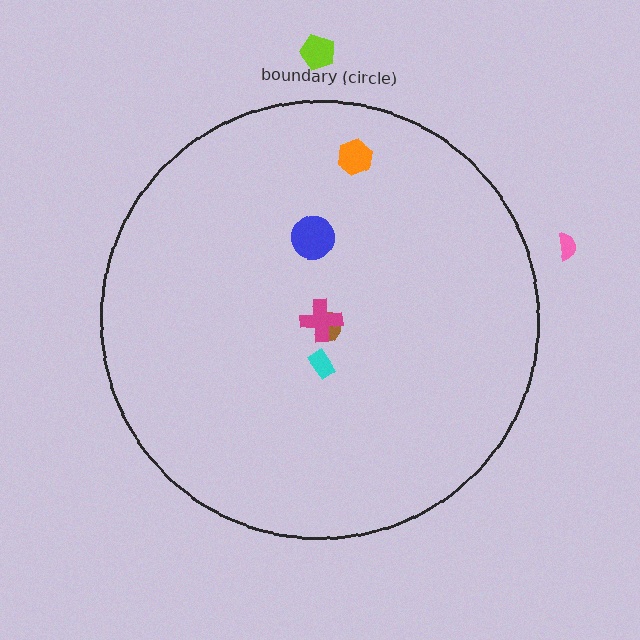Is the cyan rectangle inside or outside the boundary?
Inside.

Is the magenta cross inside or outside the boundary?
Inside.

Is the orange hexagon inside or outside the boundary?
Inside.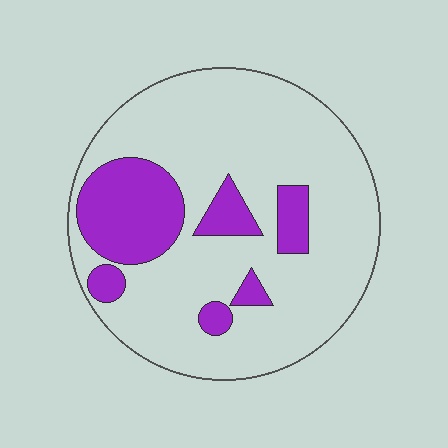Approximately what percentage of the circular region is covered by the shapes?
Approximately 20%.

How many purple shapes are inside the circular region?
6.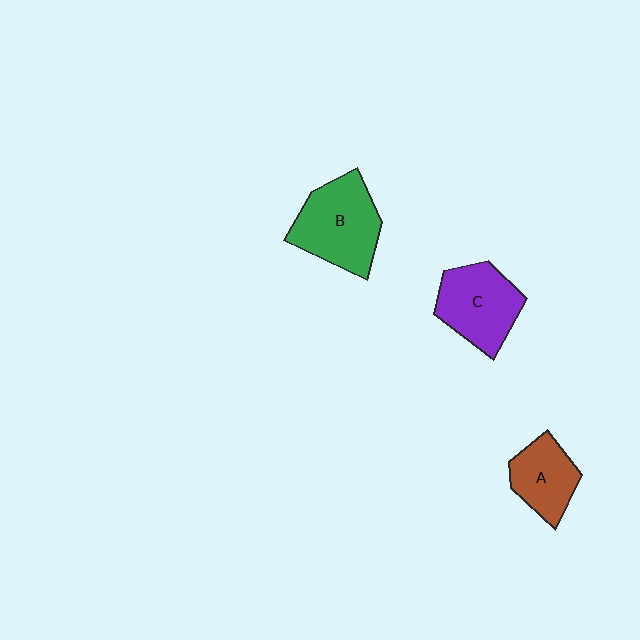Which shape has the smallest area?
Shape A (brown).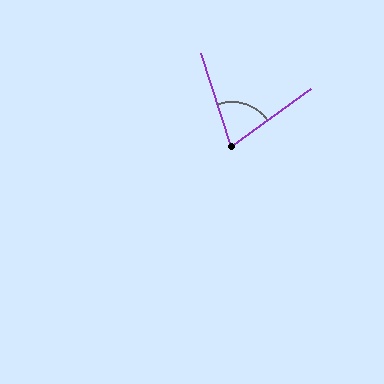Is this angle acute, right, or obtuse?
It is acute.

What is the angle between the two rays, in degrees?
Approximately 72 degrees.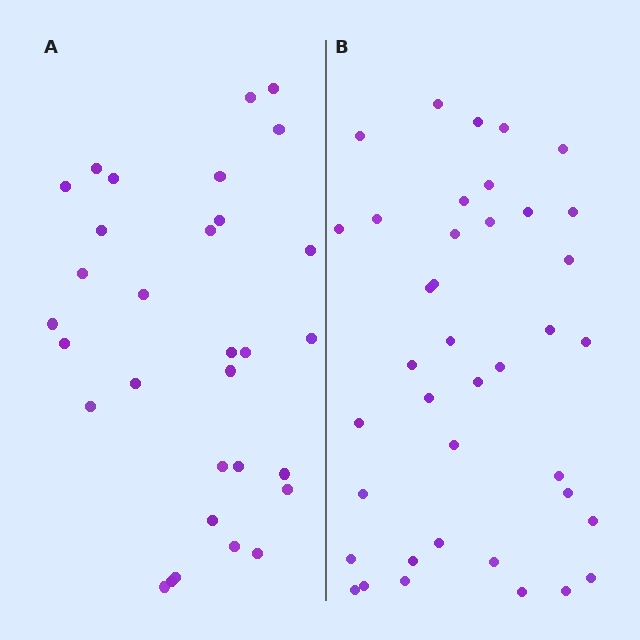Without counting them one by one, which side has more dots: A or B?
Region B (the right region) has more dots.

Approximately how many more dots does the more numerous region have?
Region B has roughly 8 or so more dots than region A.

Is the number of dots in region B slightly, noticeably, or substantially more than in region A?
Region B has noticeably more, but not dramatically so. The ratio is roughly 1.3 to 1.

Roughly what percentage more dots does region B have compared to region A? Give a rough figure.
About 25% more.